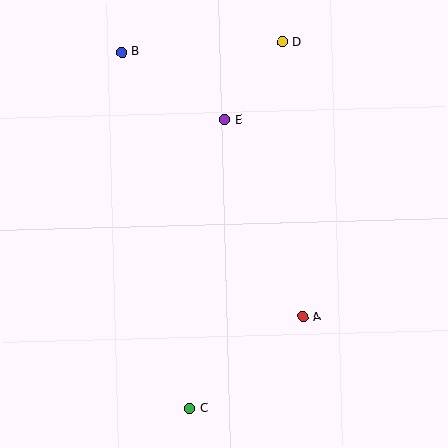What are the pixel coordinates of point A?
Point A is at (303, 317).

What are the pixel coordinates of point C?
Point C is at (190, 408).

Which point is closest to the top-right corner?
Point D is closest to the top-right corner.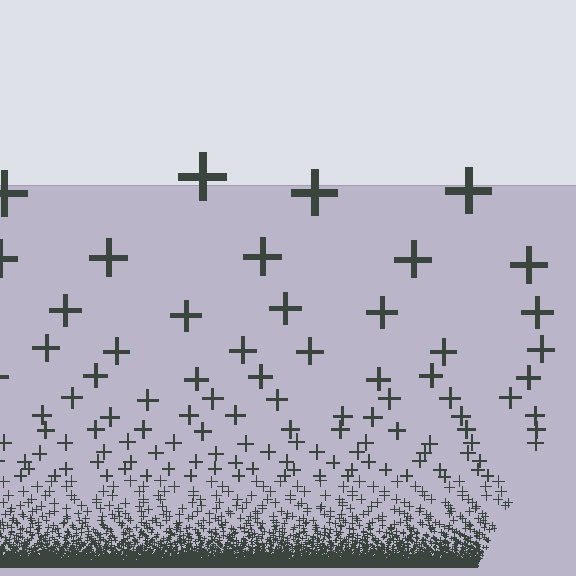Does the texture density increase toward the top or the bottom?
Density increases toward the bottom.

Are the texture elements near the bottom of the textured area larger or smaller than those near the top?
Smaller. The gradient is inverted — elements near the bottom are smaller and denser.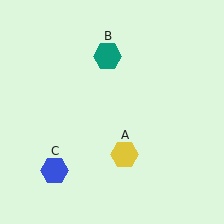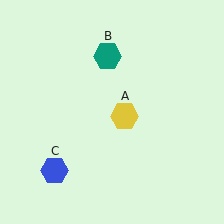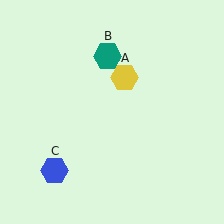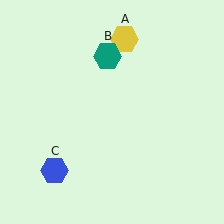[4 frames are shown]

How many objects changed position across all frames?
1 object changed position: yellow hexagon (object A).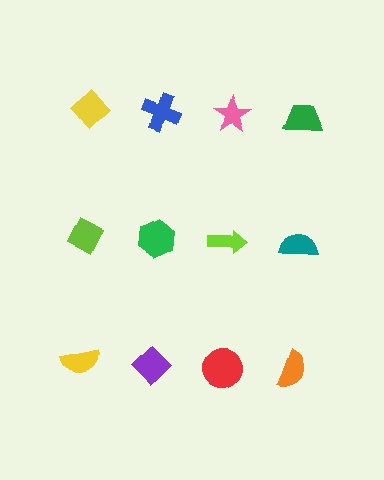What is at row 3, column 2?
A purple diamond.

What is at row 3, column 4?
An orange semicircle.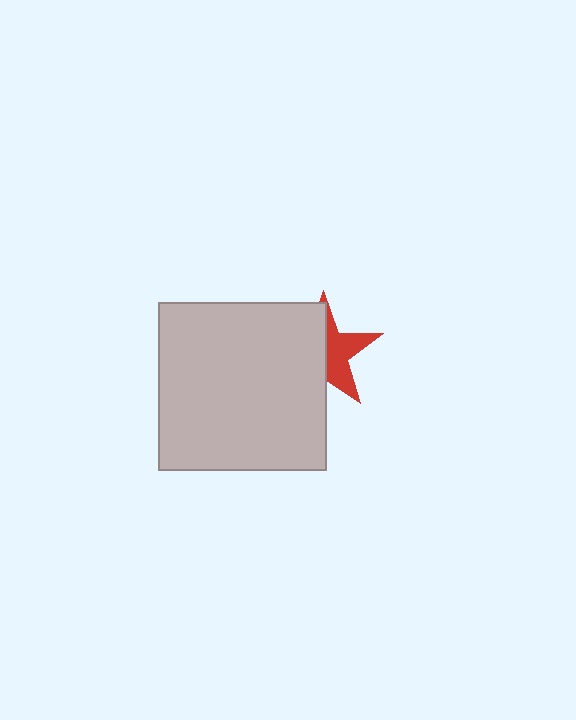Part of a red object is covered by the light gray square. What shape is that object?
It is a star.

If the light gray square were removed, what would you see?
You would see the complete red star.